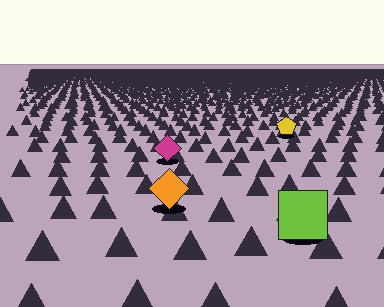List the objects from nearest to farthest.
From nearest to farthest: the lime square, the orange diamond, the magenta diamond, the yellow pentagon.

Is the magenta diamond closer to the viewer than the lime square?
No. The lime square is closer — you can tell from the texture gradient: the ground texture is coarser near it.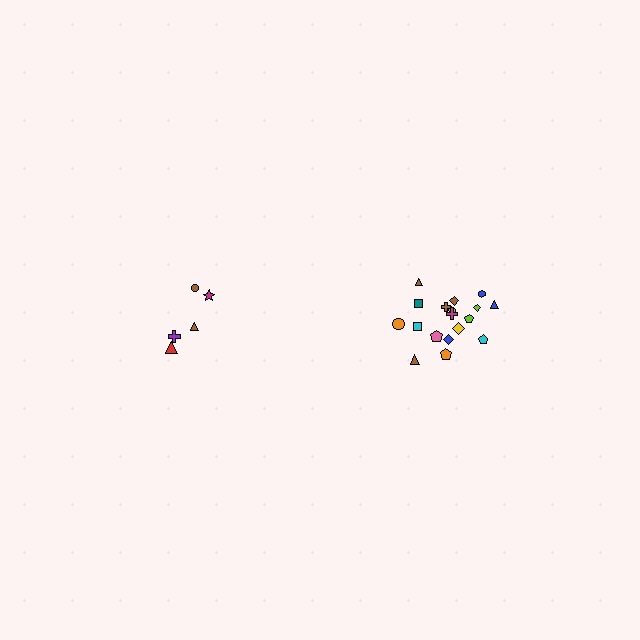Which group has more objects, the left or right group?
The right group.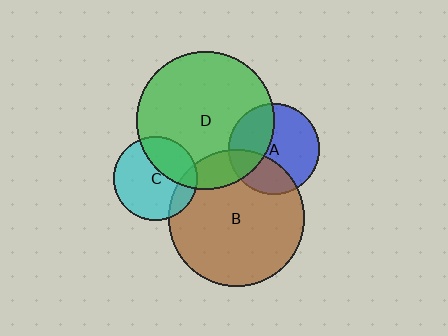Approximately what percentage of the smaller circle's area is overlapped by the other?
Approximately 35%.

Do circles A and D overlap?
Yes.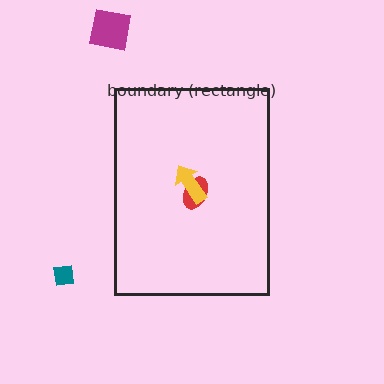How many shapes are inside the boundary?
2 inside, 2 outside.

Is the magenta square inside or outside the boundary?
Outside.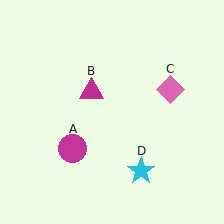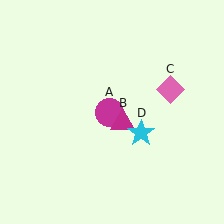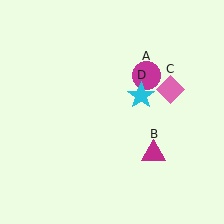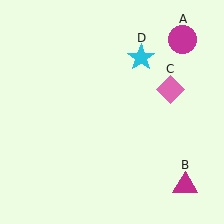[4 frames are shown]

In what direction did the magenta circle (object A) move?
The magenta circle (object A) moved up and to the right.